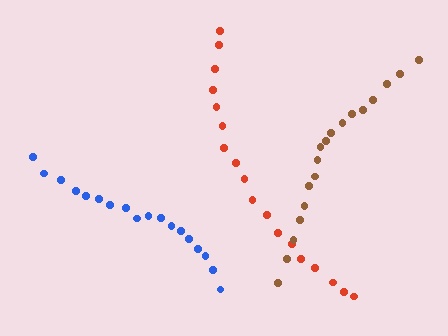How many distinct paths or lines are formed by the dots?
There are 3 distinct paths.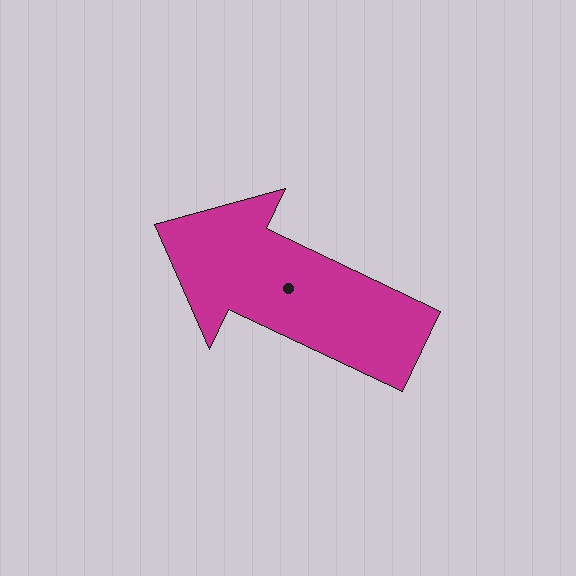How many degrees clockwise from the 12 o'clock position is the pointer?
Approximately 295 degrees.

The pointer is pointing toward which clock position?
Roughly 10 o'clock.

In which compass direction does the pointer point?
Northwest.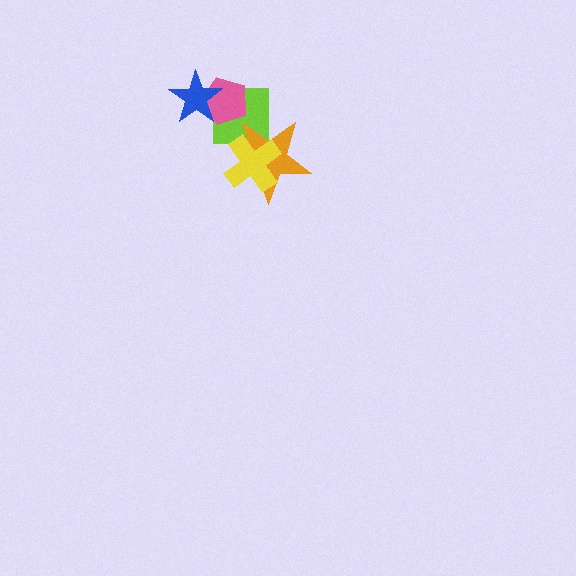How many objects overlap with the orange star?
2 objects overlap with the orange star.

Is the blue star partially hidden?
No, no other shape covers it.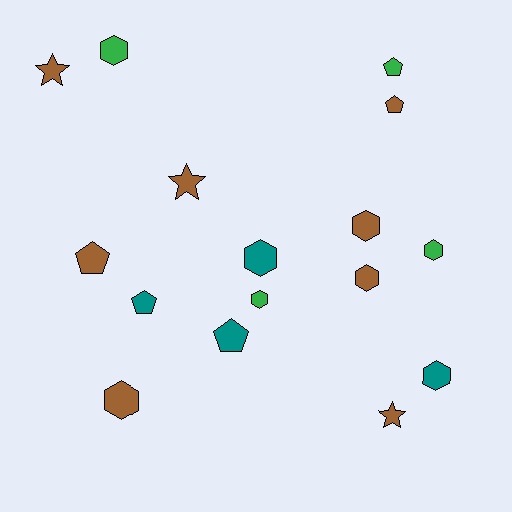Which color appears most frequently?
Brown, with 8 objects.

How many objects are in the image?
There are 16 objects.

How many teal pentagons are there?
There are 2 teal pentagons.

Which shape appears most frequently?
Hexagon, with 8 objects.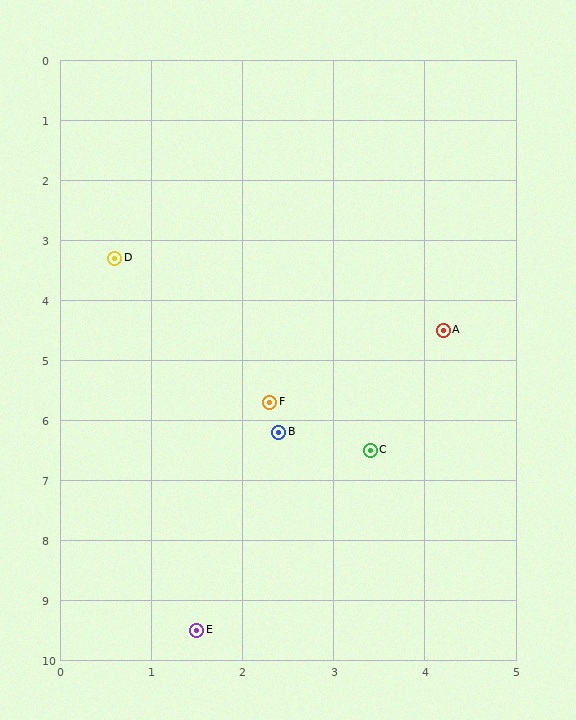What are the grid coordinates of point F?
Point F is at approximately (2.3, 5.7).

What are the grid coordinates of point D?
Point D is at approximately (0.6, 3.3).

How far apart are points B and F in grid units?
Points B and F are about 0.5 grid units apart.